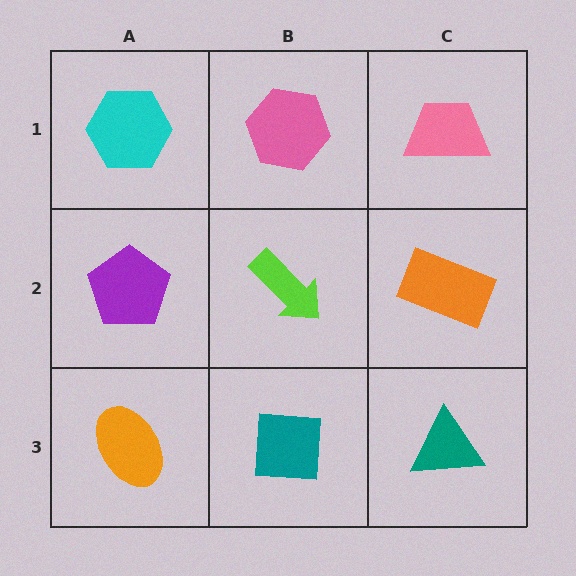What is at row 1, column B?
A pink hexagon.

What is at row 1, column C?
A pink trapezoid.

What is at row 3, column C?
A teal triangle.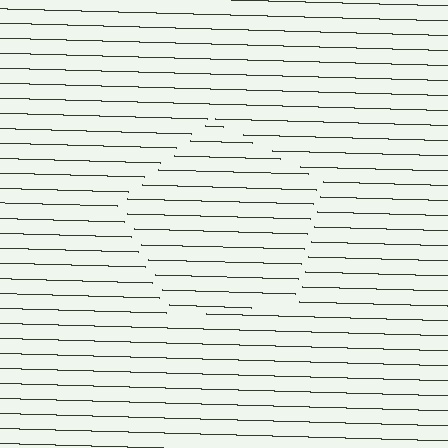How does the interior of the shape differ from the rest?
The interior of the shape contains the same grating, shifted by half a period — the contour is defined by the phase discontinuity where line-ends from the inner and outer gratings abut.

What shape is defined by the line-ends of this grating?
An illusory pentagon. The interior of the shape contains the same grating, shifted by half a period — the contour is defined by the phase discontinuity where line-ends from the inner and outer gratings abut.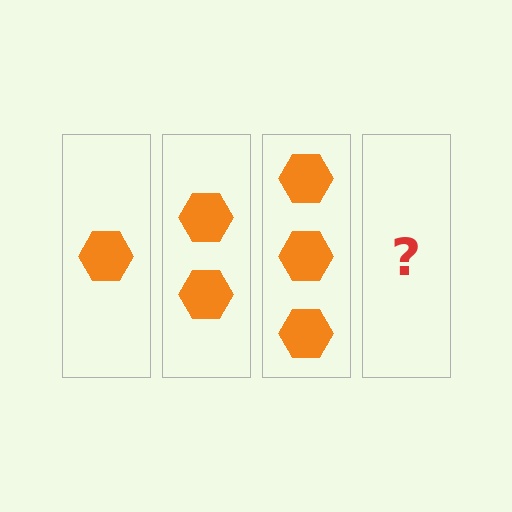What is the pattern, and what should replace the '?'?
The pattern is that each step adds one more hexagon. The '?' should be 4 hexagons.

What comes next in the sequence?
The next element should be 4 hexagons.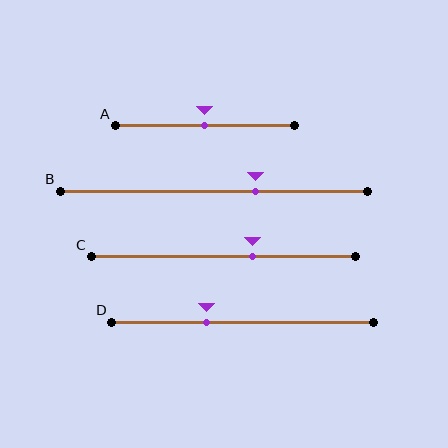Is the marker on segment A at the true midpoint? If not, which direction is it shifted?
Yes, the marker on segment A is at the true midpoint.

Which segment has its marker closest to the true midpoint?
Segment A has its marker closest to the true midpoint.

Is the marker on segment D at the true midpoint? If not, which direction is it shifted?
No, the marker on segment D is shifted to the left by about 13% of the segment length.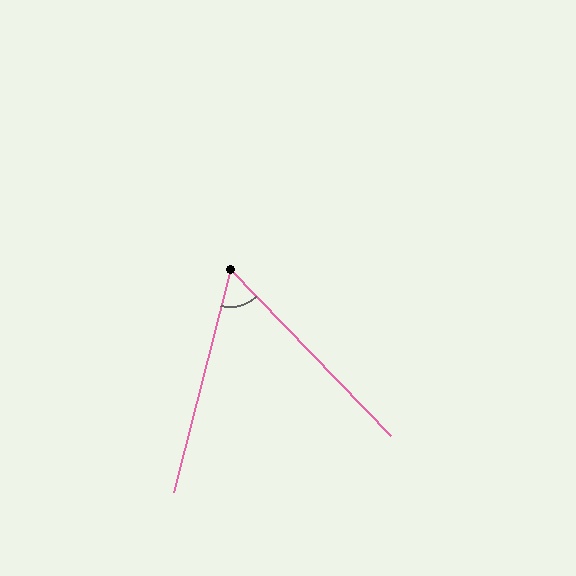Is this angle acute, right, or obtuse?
It is acute.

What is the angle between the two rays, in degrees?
Approximately 58 degrees.